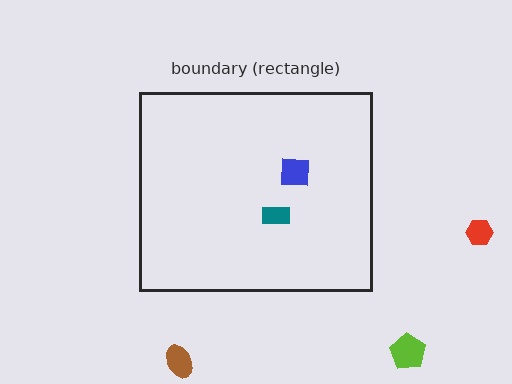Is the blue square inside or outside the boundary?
Inside.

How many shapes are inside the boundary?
2 inside, 3 outside.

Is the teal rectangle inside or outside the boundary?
Inside.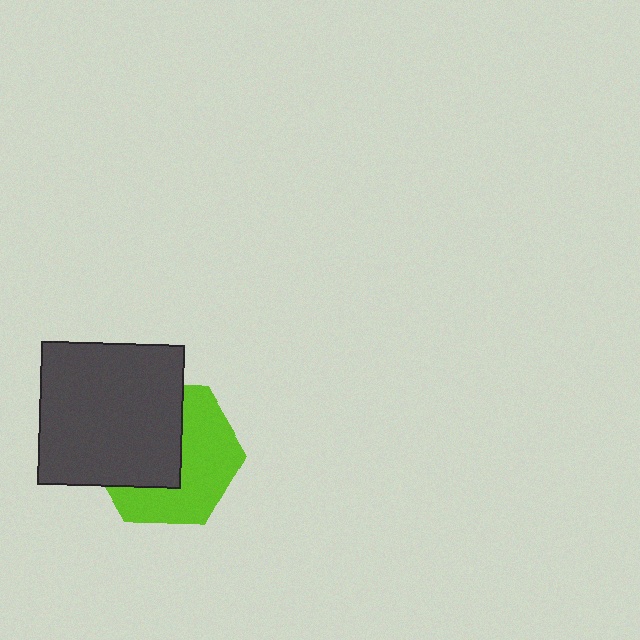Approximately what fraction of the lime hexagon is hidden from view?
Roughly 49% of the lime hexagon is hidden behind the dark gray square.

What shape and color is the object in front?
The object in front is a dark gray square.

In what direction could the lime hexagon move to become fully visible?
The lime hexagon could move toward the lower-right. That would shift it out from behind the dark gray square entirely.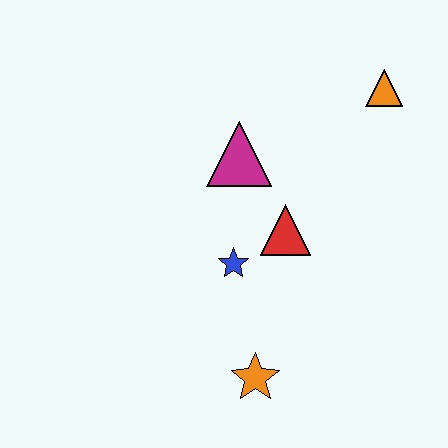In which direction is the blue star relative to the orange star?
The blue star is above the orange star.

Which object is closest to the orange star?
The blue star is closest to the orange star.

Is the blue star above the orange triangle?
No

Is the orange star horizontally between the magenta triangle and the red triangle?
Yes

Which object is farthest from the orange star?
The orange triangle is farthest from the orange star.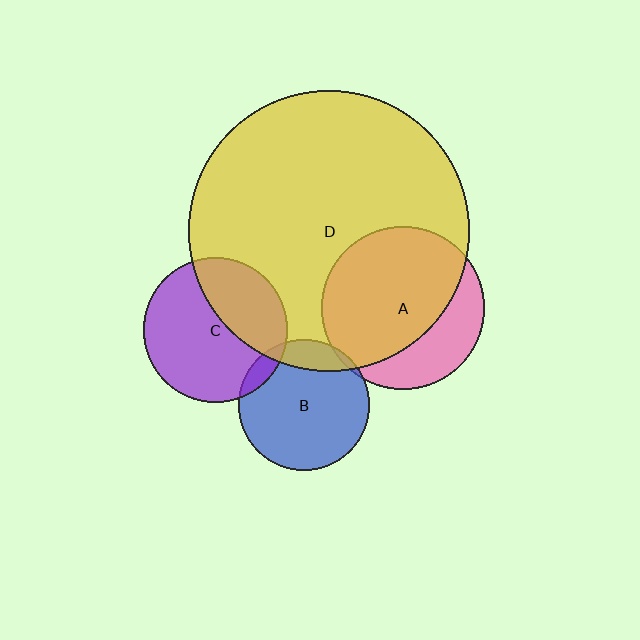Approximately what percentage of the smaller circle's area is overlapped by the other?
Approximately 5%.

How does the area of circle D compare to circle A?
Approximately 3.0 times.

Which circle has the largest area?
Circle D (yellow).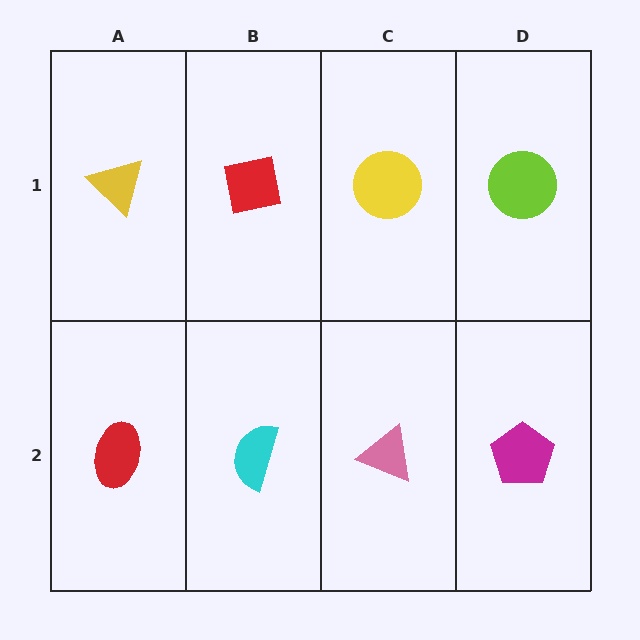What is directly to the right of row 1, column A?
A red square.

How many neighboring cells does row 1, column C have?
3.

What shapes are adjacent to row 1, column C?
A pink triangle (row 2, column C), a red square (row 1, column B), a lime circle (row 1, column D).